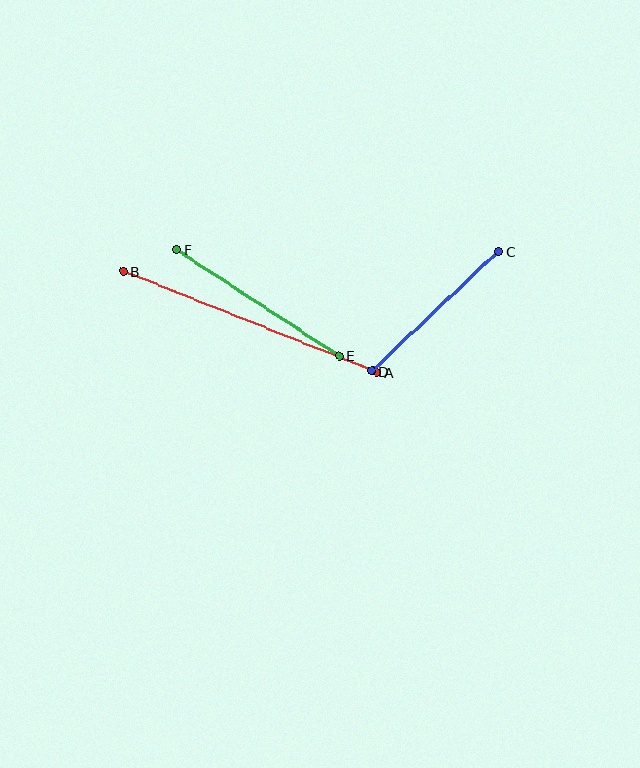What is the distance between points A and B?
The distance is approximately 273 pixels.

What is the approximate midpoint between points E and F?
The midpoint is at approximately (258, 303) pixels.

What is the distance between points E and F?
The distance is approximately 194 pixels.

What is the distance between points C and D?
The distance is approximately 174 pixels.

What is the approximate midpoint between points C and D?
The midpoint is at approximately (435, 311) pixels.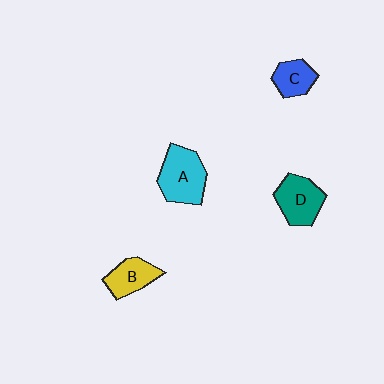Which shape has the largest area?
Shape A (cyan).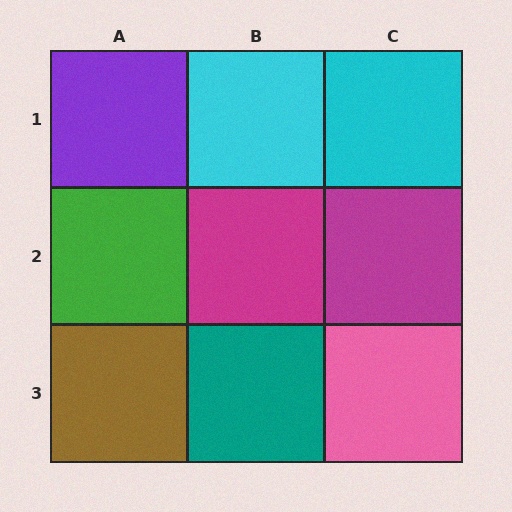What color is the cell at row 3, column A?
Brown.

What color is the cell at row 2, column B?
Magenta.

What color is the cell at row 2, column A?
Green.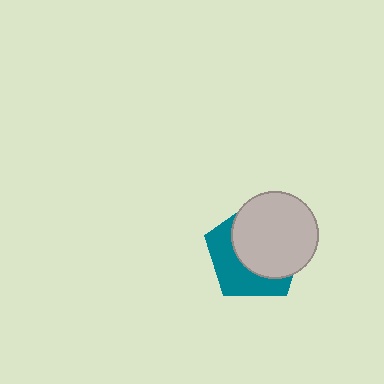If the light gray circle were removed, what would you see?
You would see the complete teal pentagon.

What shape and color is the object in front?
The object in front is a light gray circle.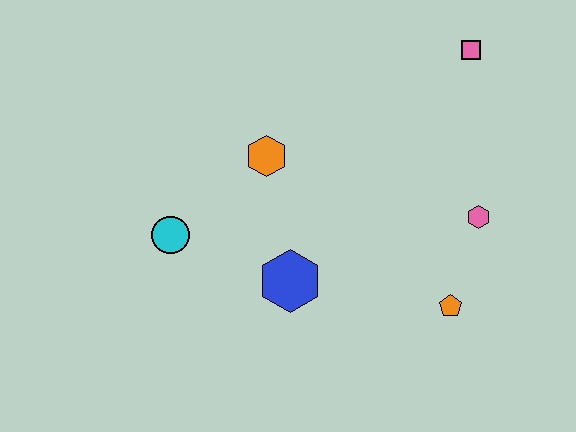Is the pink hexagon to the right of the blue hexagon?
Yes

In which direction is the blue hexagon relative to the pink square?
The blue hexagon is below the pink square.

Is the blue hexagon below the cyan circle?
Yes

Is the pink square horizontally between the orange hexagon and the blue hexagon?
No